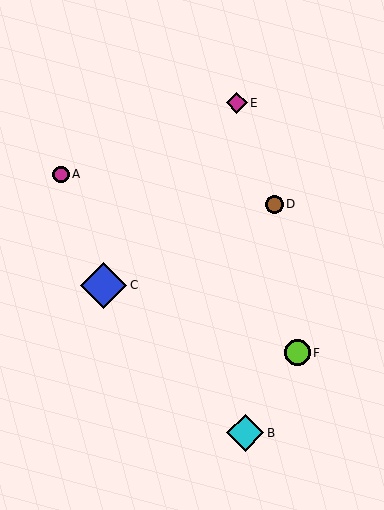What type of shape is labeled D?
Shape D is a brown circle.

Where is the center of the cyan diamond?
The center of the cyan diamond is at (245, 433).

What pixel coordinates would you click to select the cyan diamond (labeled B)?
Click at (245, 433) to select the cyan diamond B.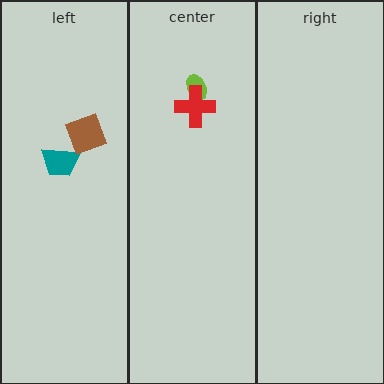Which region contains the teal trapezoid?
The left region.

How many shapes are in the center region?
2.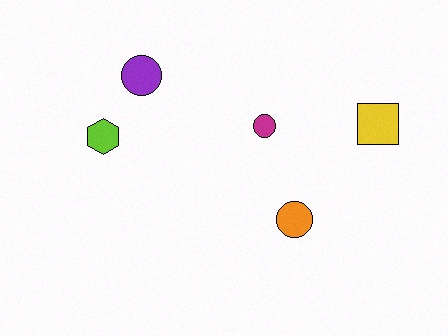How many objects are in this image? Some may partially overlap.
There are 5 objects.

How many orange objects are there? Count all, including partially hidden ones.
There is 1 orange object.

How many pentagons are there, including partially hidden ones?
There are no pentagons.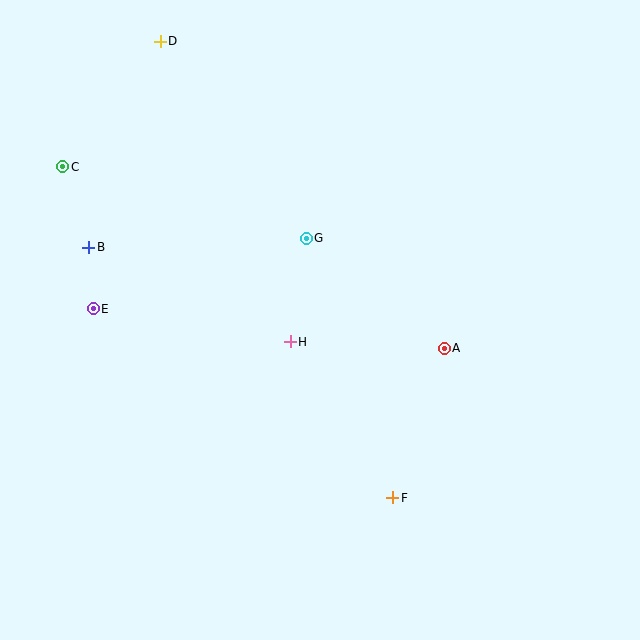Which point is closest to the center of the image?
Point H at (290, 342) is closest to the center.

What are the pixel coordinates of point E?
Point E is at (93, 309).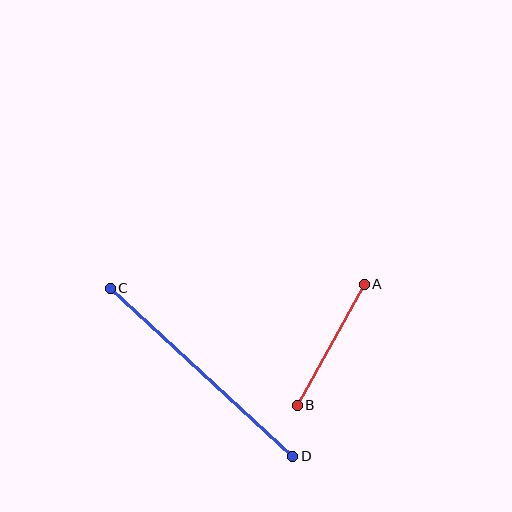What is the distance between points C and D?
The distance is approximately 248 pixels.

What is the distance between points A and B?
The distance is approximately 138 pixels.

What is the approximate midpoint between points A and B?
The midpoint is at approximately (331, 345) pixels.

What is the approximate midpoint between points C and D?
The midpoint is at approximately (202, 372) pixels.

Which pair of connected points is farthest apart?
Points C and D are farthest apart.